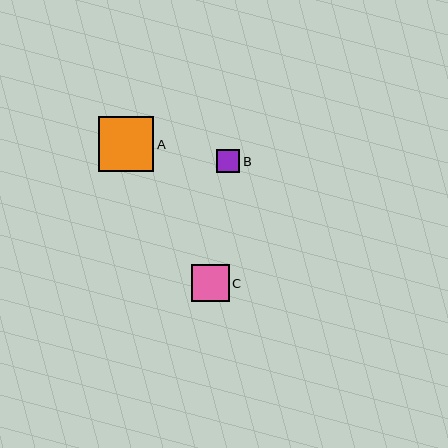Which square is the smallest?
Square B is the smallest with a size of approximately 24 pixels.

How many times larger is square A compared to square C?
Square A is approximately 1.5 times the size of square C.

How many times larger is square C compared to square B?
Square C is approximately 1.6 times the size of square B.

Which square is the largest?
Square A is the largest with a size of approximately 55 pixels.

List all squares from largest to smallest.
From largest to smallest: A, C, B.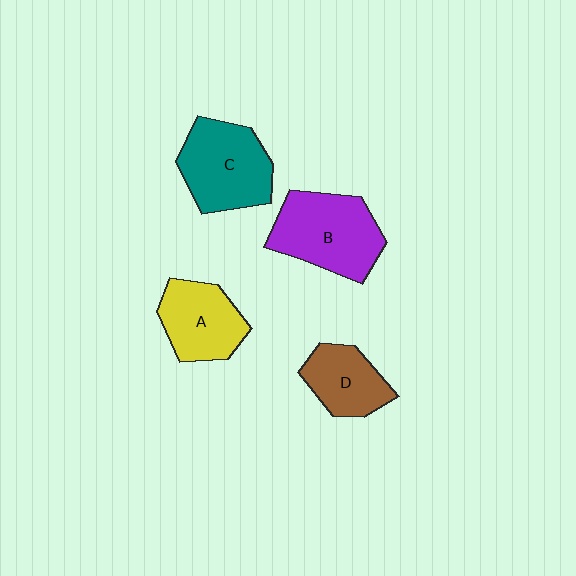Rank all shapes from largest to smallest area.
From largest to smallest: B (purple), C (teal), A (yellow), D (brown).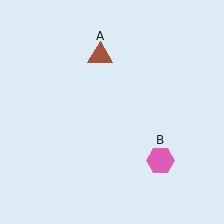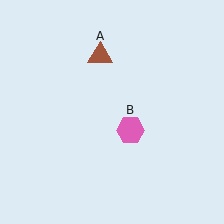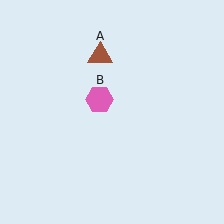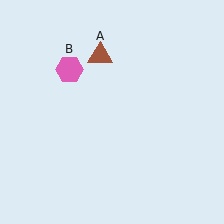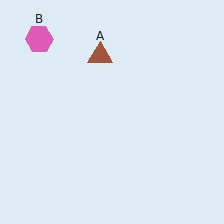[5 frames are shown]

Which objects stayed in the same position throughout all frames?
Brown triangle (object A) remained stationary.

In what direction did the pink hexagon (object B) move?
The pink hexagon (object B) moved up and to the left.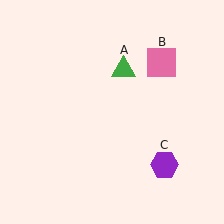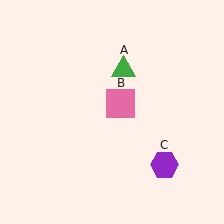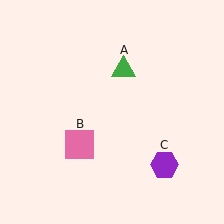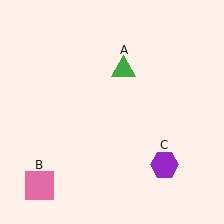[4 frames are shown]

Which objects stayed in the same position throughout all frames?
Green triangle (object A) and purple hexagon (object C) remained stationary.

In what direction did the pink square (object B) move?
The pink square (object B) moved down and to the left.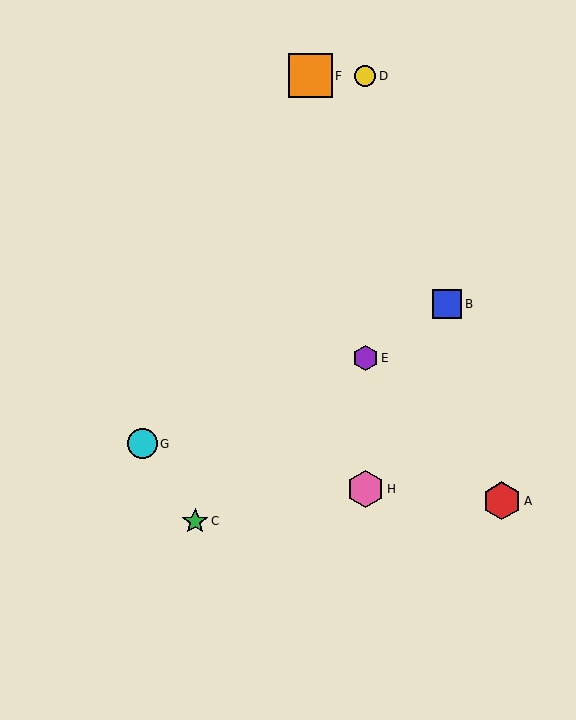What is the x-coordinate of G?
Object G is at x≈143.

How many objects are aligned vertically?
3 objects (D, E, H) are aligned vertically.